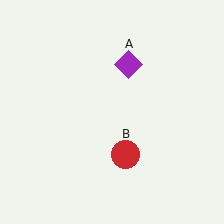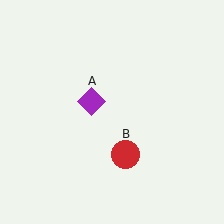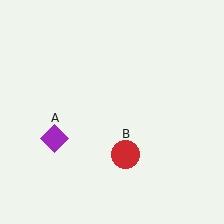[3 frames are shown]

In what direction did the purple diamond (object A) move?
The purple diamond (object A) moved down and to the left.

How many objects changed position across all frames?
1 object changed position: purple diamond (object A).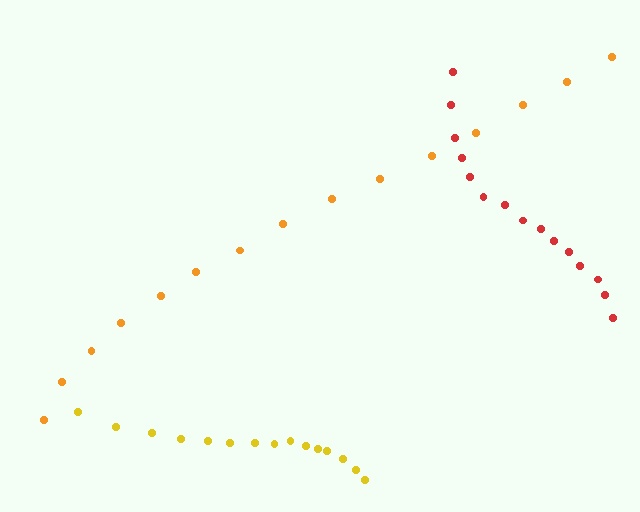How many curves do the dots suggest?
There are 3 distinct paths.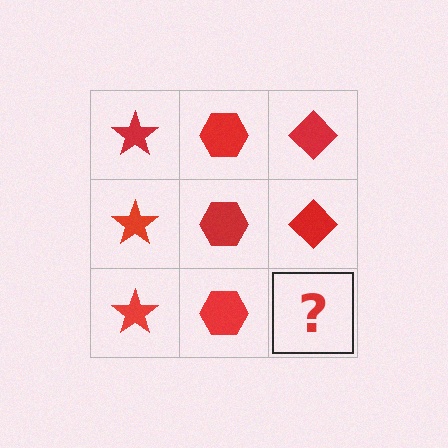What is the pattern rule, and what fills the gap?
The rule is that each column has a consistent shape. The gap should be filled with a red diamond.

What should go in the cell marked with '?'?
The missing cell should contain a red diamond.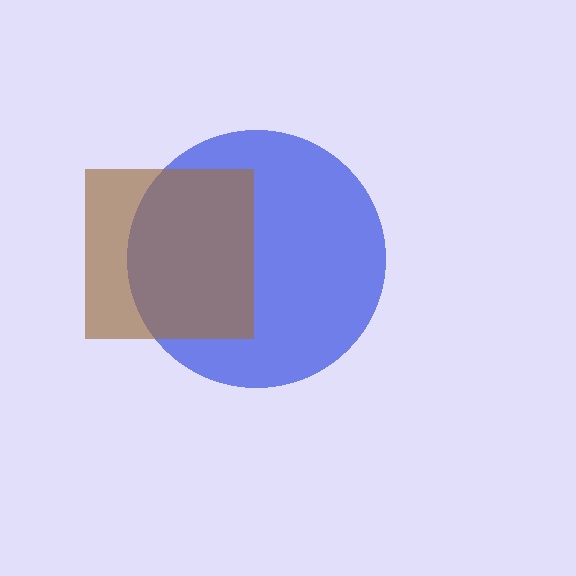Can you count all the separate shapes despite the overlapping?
Yes, there are 2 separate shapes.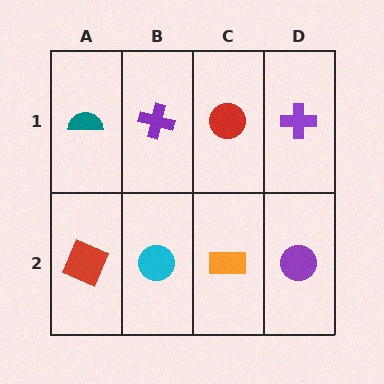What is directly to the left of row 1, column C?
A purple cross.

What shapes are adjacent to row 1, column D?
A purple circle (row 2, column D), a red circle (row 1, column C).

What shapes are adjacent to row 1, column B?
A cyan circle (row 2, column B), a teal semicircle (row 1, column A), a red circle (row 1, column C).